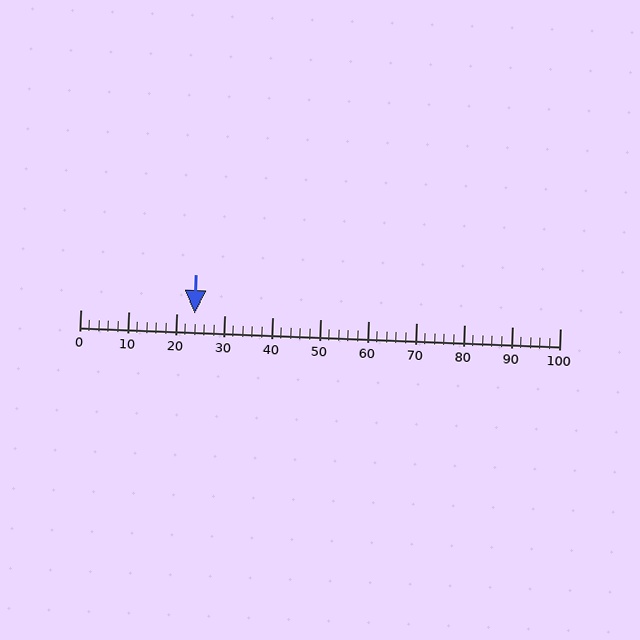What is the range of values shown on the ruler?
The ruler shows values from 0 to 100.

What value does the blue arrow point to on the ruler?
The blue arrow points to approximately 24.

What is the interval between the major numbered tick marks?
The major tick marks are spaced 10 units apart.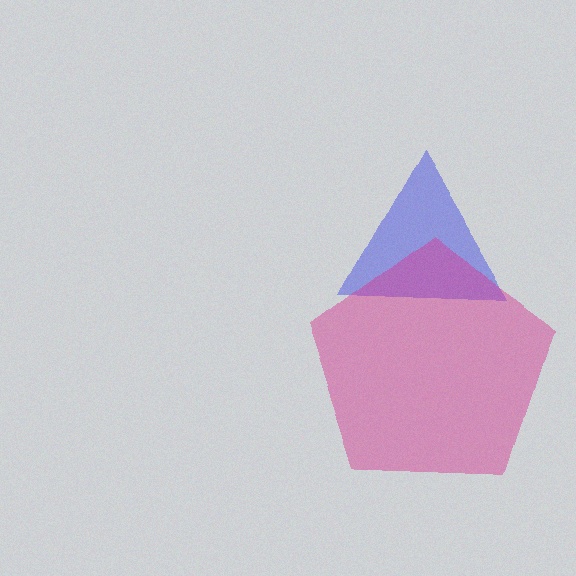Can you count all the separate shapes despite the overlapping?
Yes, there are 2 separate shapes.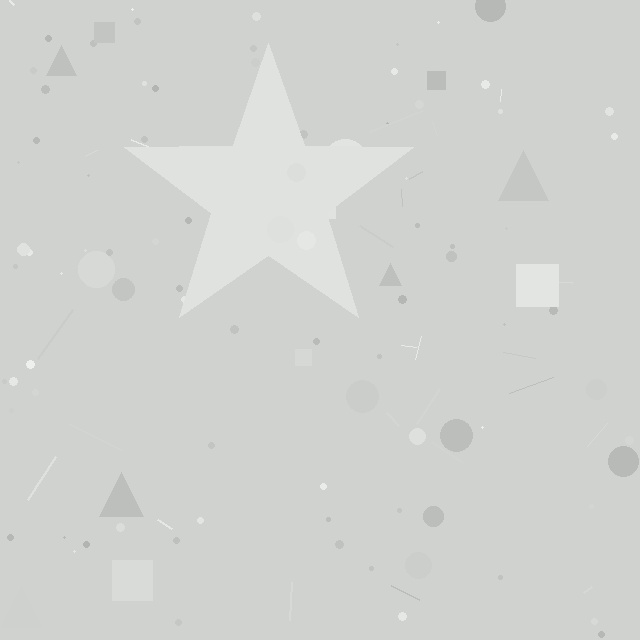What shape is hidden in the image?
A star is hidden in the image.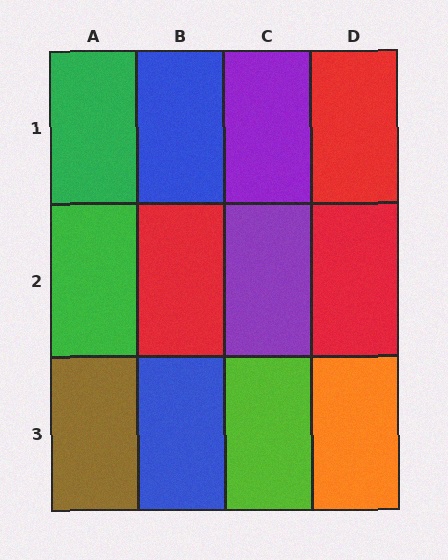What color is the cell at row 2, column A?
Green.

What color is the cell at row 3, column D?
Orange.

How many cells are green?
2 cells are green.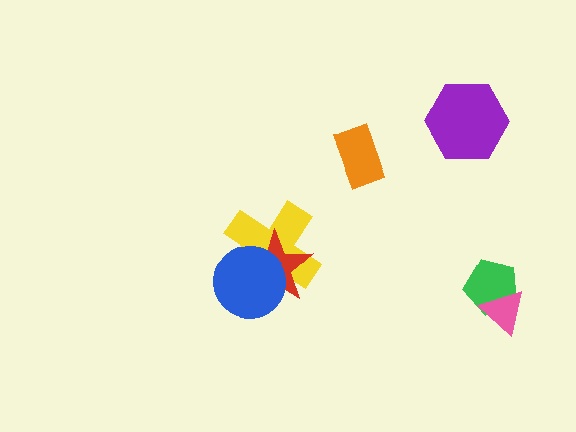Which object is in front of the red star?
The blue circle is in front of the red star.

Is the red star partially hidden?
Yes, it is partially covered by another shape.